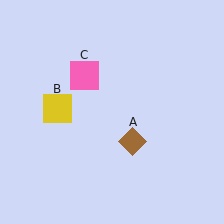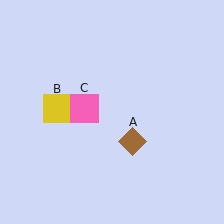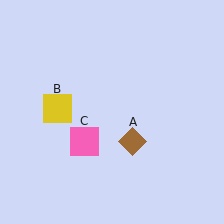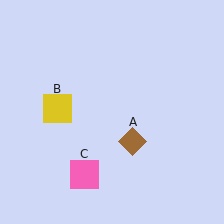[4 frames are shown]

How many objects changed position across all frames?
1 object changed position: pink square (object C).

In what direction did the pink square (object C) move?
The pink square (object C) moved down.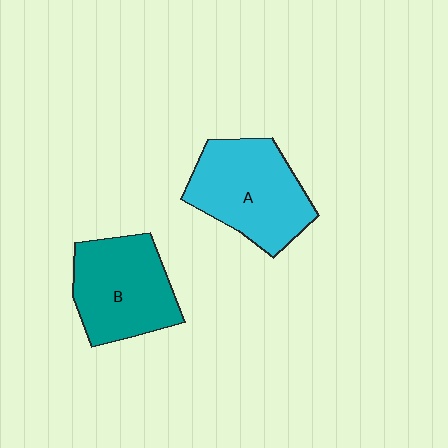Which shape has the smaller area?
Shape B (teal).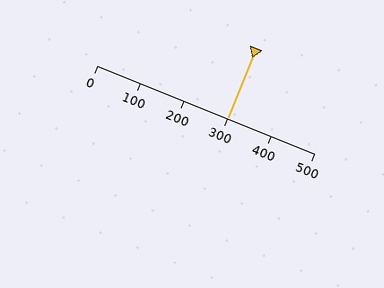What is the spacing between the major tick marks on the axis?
The major ticks are spaced 100 apart.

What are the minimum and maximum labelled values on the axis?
The axis runs from 0 to 500.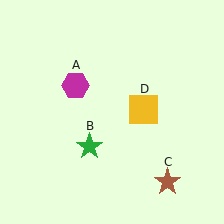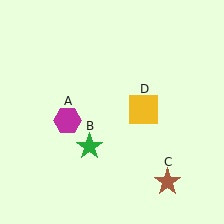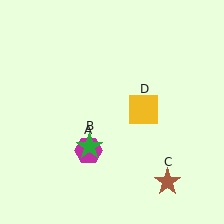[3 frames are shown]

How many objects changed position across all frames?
1 object changed position: magenta hexagon (object A).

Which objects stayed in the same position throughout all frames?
Green star (object B) and brown star (object C) and yellow square (object D) remained stationary.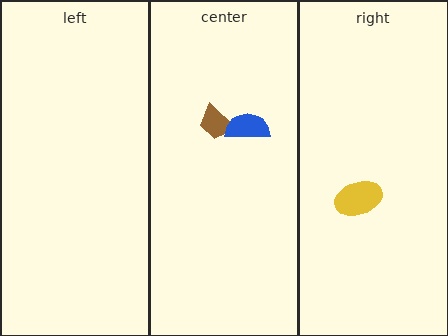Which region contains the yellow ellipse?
The right region.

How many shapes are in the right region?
1.